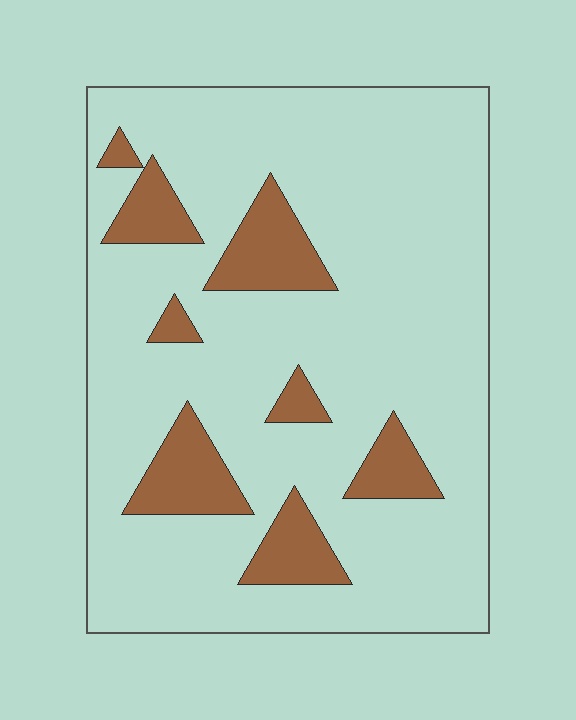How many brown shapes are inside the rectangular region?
8.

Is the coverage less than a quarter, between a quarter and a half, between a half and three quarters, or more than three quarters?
Less than a quarter.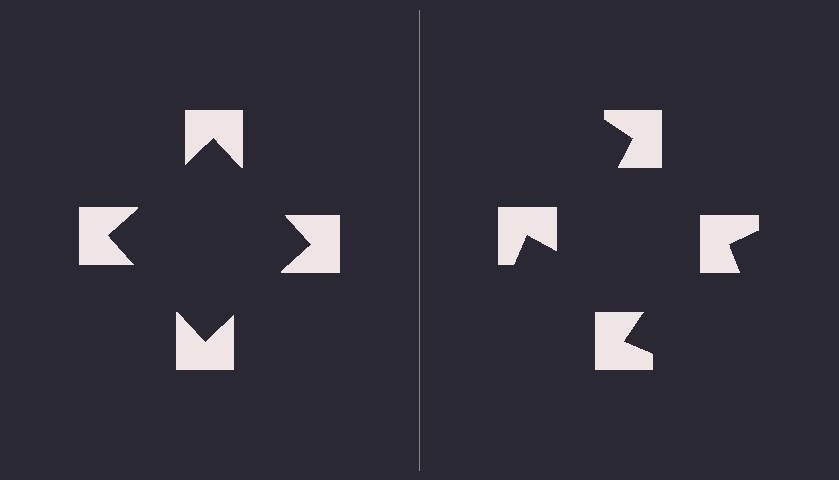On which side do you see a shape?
An illusory square appears on the left side. On the right side the wedge cuts are rotated, so no coherent shape forms.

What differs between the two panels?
The notched squares are positioned identically on both sides; only the wedge orientations differ. On the left they align to a square; on the right they are misaligned.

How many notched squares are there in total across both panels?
8 — 4 on each side.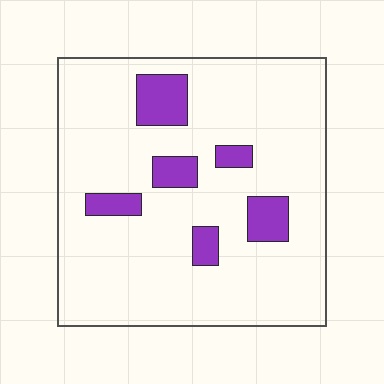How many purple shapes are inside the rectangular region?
6.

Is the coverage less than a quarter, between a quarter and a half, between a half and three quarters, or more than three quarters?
Less than a quarter.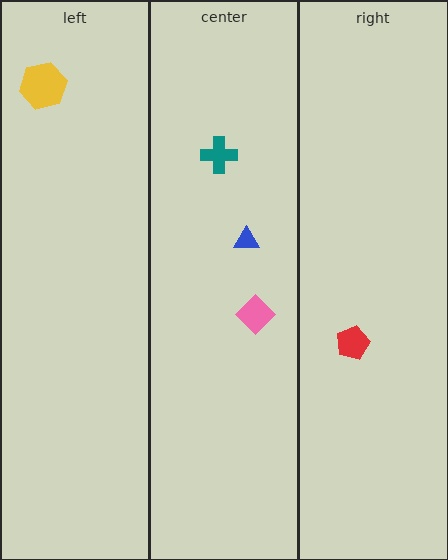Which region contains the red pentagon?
The right region.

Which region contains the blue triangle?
The center region.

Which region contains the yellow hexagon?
The left region.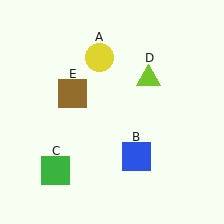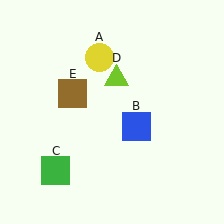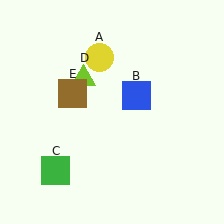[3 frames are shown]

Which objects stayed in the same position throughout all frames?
Yellow circle (object A) and green square (object C) and brown square (object E) remained stationary.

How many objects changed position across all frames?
2 objects changed position: blue square (object B), lime triangle (object D).